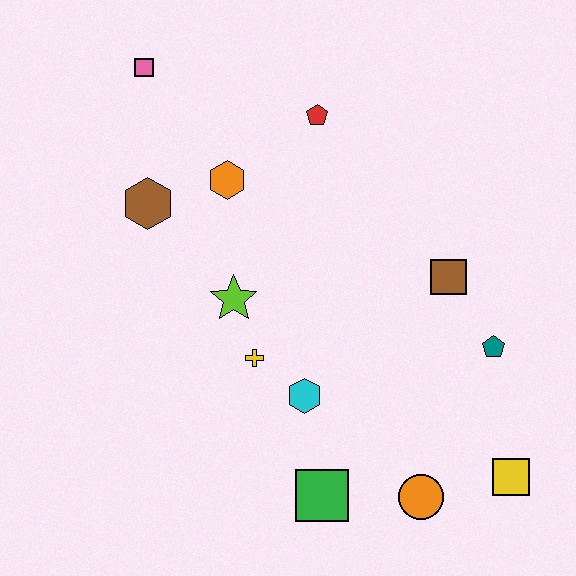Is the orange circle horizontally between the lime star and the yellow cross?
No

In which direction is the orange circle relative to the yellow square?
The orange circle is to the left of the yellow square.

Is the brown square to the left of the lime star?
No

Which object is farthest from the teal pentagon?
The pink square is farthest from the teal pentagon.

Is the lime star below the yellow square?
No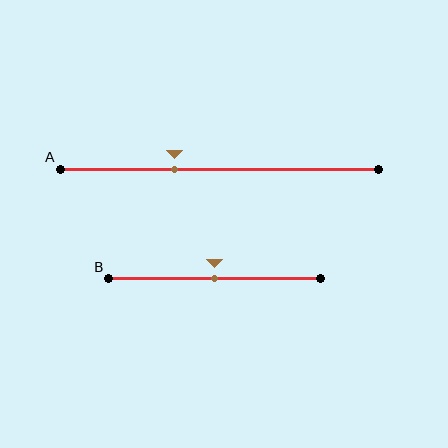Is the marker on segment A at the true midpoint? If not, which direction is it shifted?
No, the marker on segment A is shifted to the left by about 14% of the segment length.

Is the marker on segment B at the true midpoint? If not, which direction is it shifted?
Yes, the marker on segment B is at the true midpoint.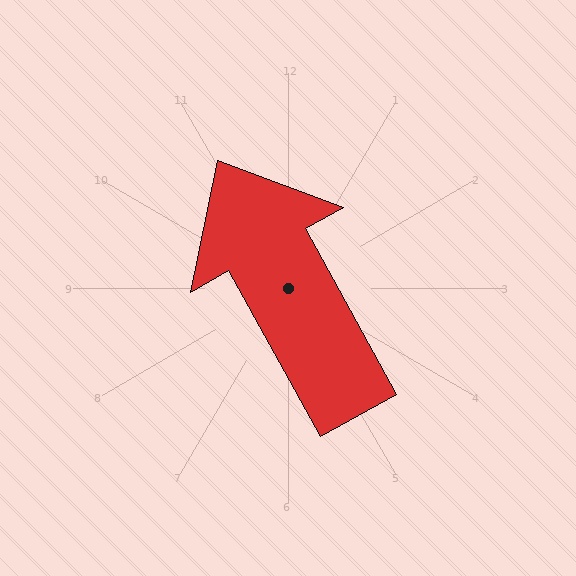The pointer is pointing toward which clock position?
Roughly 11 o'clock.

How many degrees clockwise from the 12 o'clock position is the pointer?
Approximately 331 degrees.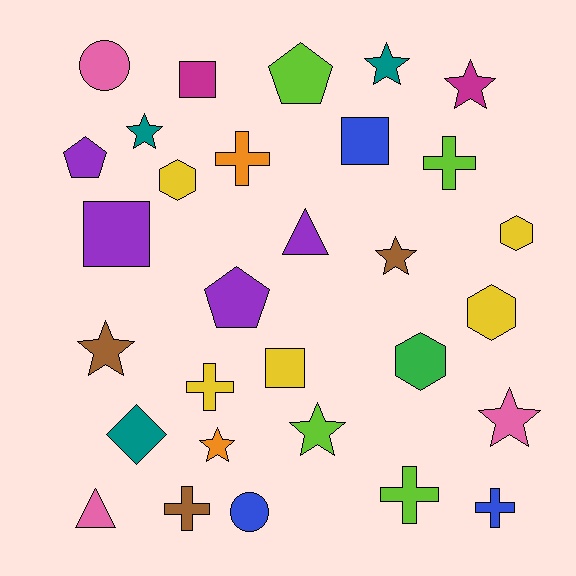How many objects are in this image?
There are 30 objects.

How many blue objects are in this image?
There are 3 blue objects.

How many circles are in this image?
There are 2 circles.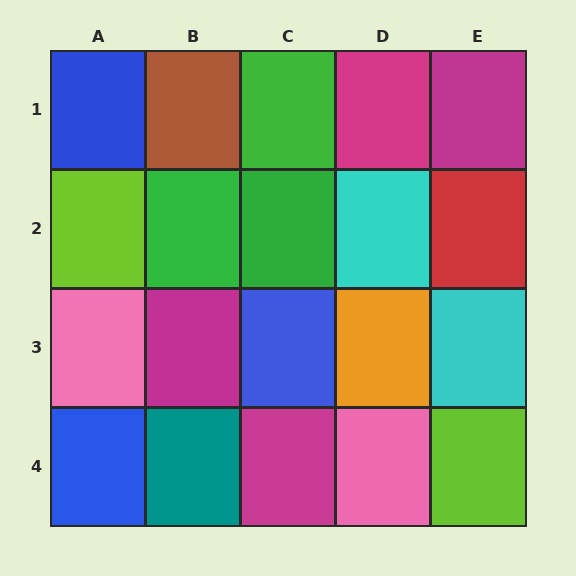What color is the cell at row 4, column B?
Teal.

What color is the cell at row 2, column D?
Cyan.